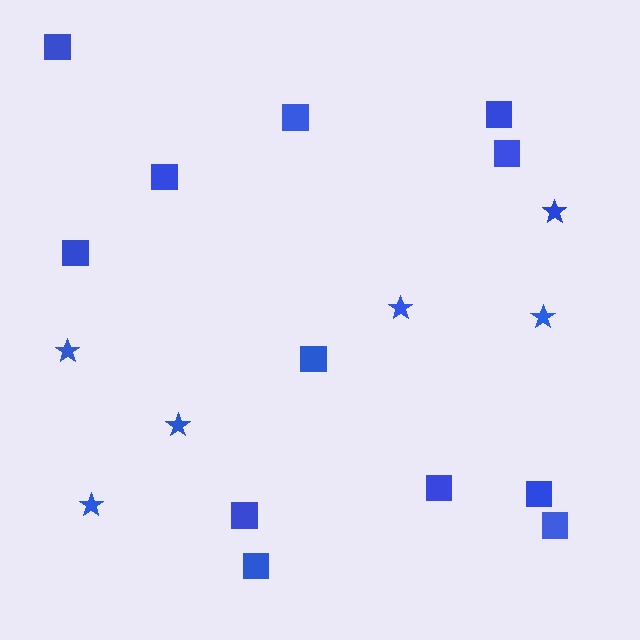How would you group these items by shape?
There are 2 groups: one group of stars (6) and one group of squares (12).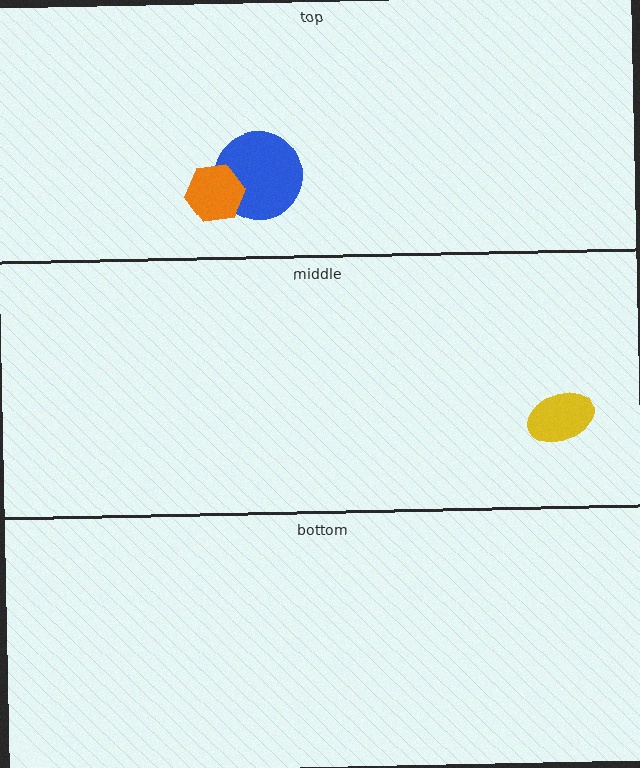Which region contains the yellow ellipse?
The middle region.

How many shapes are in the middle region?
1.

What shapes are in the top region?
The blue circle, the orange hexagon.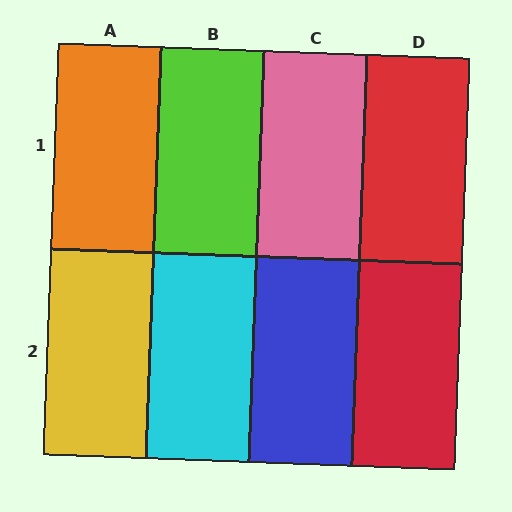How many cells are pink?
1 cell is pink.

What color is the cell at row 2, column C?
Blue.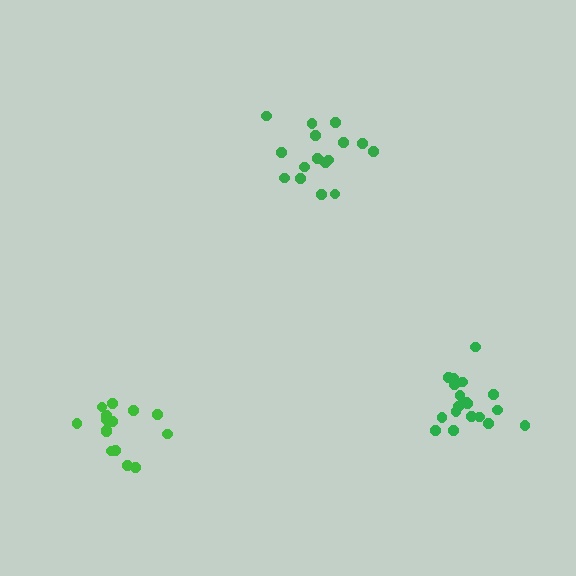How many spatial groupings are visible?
There are 3 spatial groupings.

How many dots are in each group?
Group 1: 15 dots, Group 2: 16 dots, Group 3: 19 dots (50 total).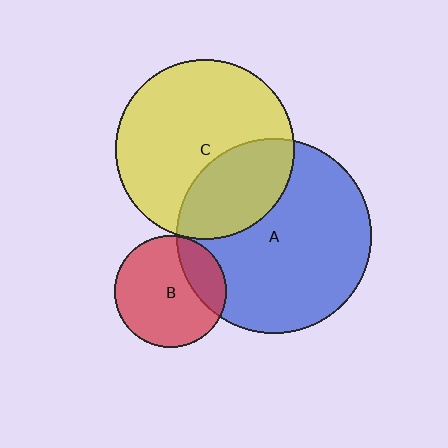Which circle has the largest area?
Circle A (blue).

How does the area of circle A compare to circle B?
Approximately 3.0 times.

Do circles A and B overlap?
Yes.